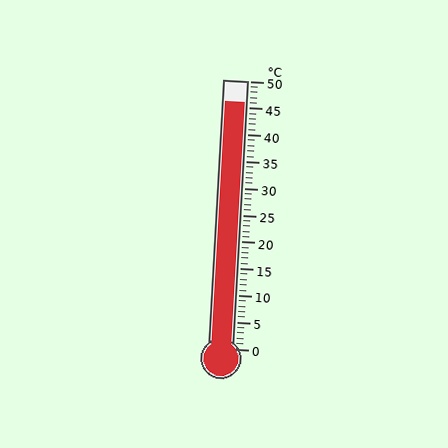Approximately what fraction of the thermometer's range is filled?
The thermometer is filled to approximately 90% of its range.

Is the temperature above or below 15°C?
The temperature is above 15°C.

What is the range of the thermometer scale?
The thermometer scale ranges from 0°C to 50°C.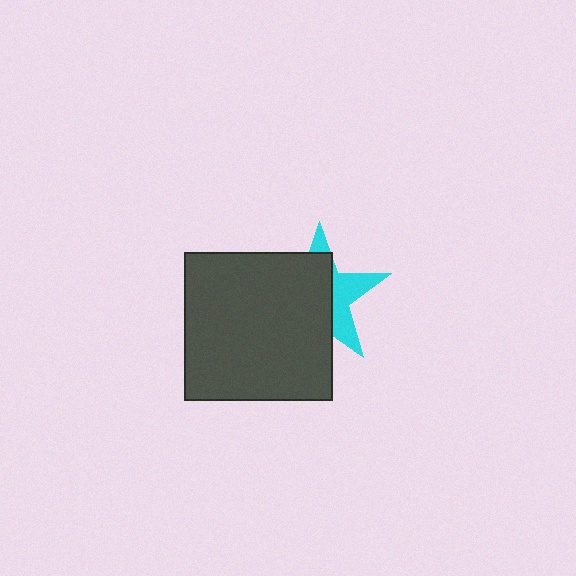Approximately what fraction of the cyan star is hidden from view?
Roughly 64% of the cyan star is hidden behind the dark gray square.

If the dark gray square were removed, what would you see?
You would see the complete cyan star.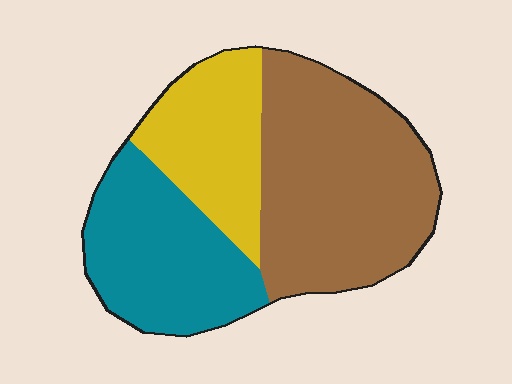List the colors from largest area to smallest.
From largest to smallest: brown, teal, yellow.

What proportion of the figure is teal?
Teal takes up between a quarter and a half of the figure.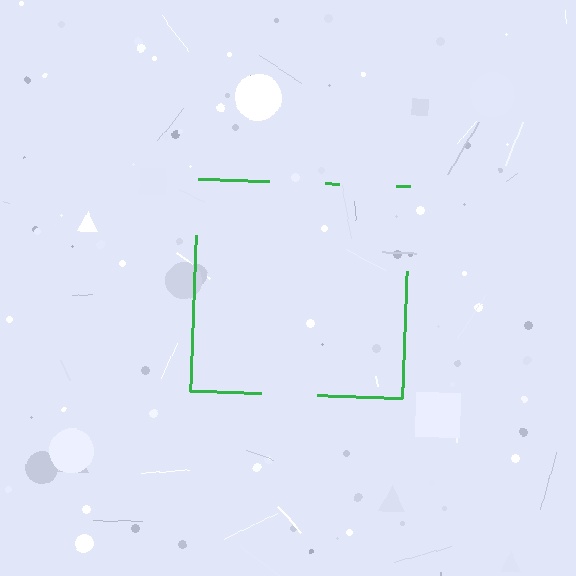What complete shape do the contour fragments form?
The contour fragments form a square.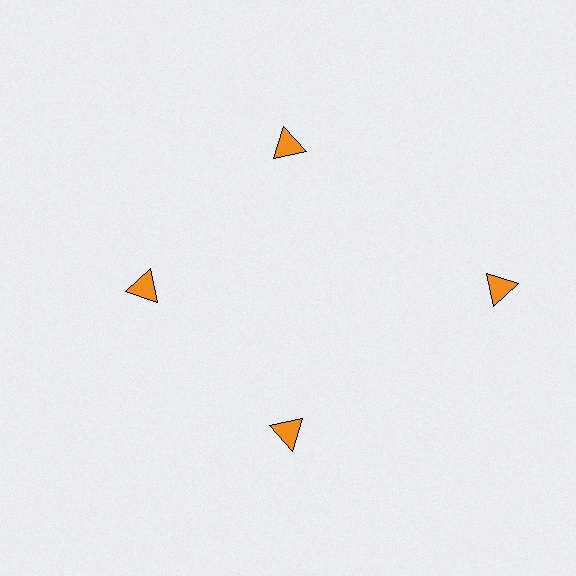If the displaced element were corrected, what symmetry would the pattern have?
It would have 4-fold rotational symmetry — the pattern would map onto itself every 90 degrees.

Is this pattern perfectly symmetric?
No. The 4 orange triangles are arranged in a ring, but one element near the 3 o'clock position is pushed outward from the center, breaking the 4-fold rotational symmetry.